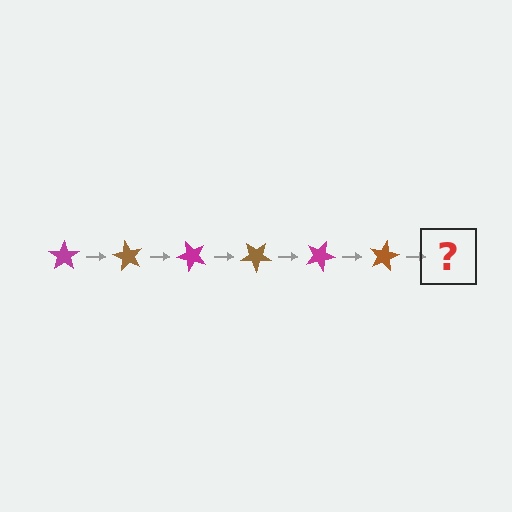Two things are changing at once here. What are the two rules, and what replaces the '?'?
The two rules are that it rotates 60 degrees each step and the color cycles through magenta and brown. The '?' should be a magenta star, rotated 360 degrees from the start.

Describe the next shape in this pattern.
It should be a magenta star, rotated 360 degrees from the start.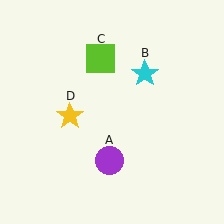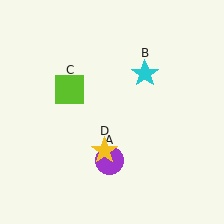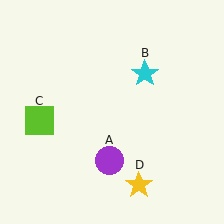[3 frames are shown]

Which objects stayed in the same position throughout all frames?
Purple circle (object A) and cyan star (object B) remained stationary.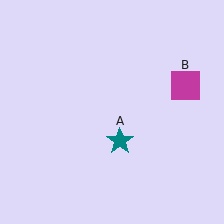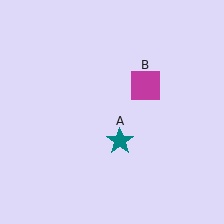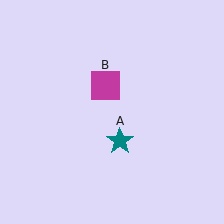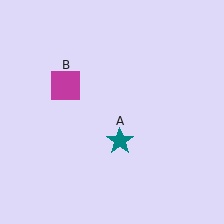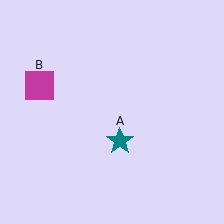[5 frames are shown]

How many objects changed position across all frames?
1 object changed position: magenta square (object B).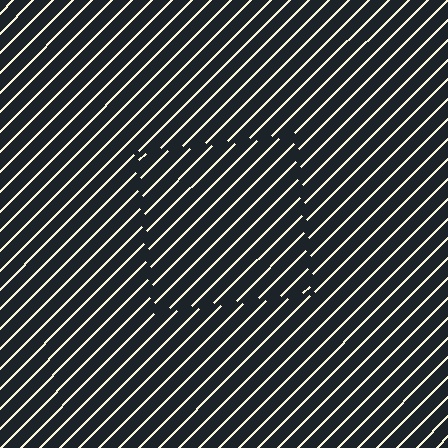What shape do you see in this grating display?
An illusory square. The interior of the shape contains the same grating, shifted by half a period — the contour is defined by the phase discontinuity where line-ends from the inner and outer gratings abut.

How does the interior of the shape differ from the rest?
The interior of the shape contains the same grating, shifted by half a period — the contour is defined by the phase discontinuity where line-ends from the inner and outer gratings abut.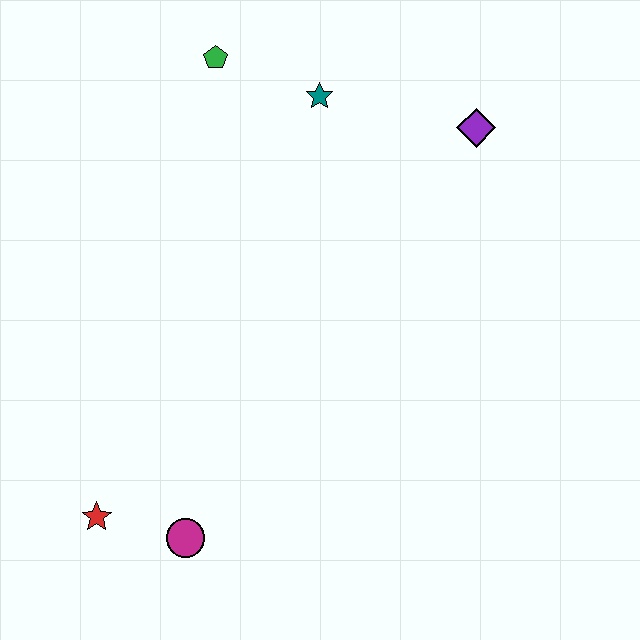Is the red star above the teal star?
No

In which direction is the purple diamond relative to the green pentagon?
The purple diamond is to the right of the green pentagon.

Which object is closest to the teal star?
The green pentagon is closest to the teal star.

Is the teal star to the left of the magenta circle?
No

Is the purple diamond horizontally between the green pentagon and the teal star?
No